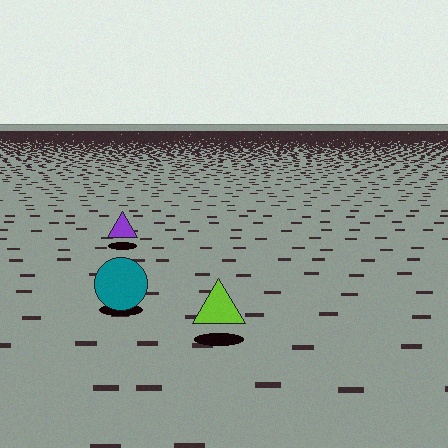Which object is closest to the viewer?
The lime triangle is closest. The texture marks near it are larger and more spread out.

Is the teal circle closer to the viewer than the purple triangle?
Yes. The teal circle is closer — you can tell from the texture gradient: the ground texture is coarser near it.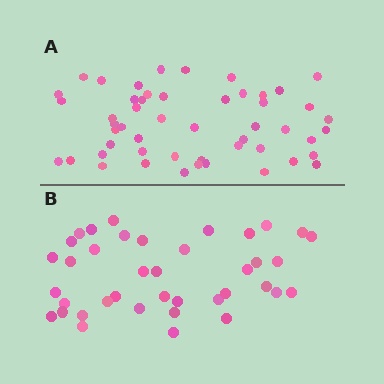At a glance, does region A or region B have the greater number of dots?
Region A (the top region) has more dots.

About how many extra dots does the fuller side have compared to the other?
Region A has roughly 12 or so more dots than region B.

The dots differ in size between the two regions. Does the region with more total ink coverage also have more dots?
No. Region B has more total ink coverage because its dots are larger, but region A actually contains more individual dots. Total area can be misleading — the number of items is what matters here.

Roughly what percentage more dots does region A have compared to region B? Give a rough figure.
About 30% more.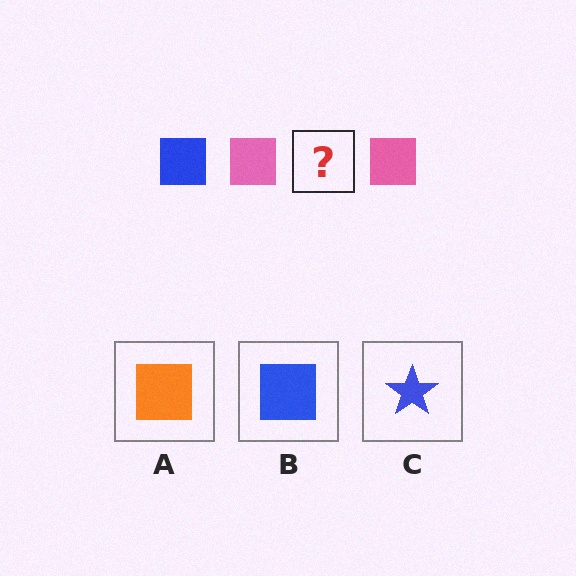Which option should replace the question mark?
Option B.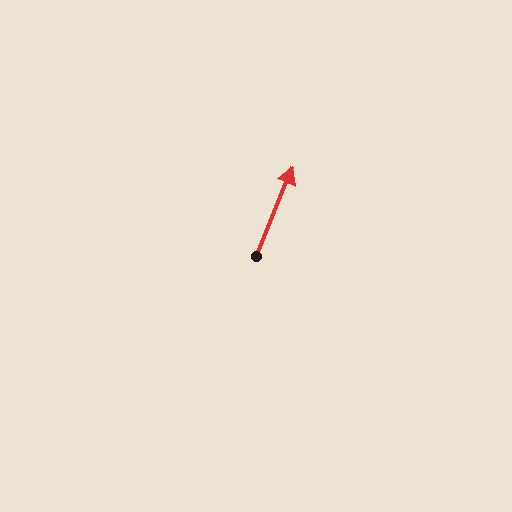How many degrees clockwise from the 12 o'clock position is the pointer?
Approximately 22 degrees.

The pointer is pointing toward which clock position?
Roughly 1 o'clock.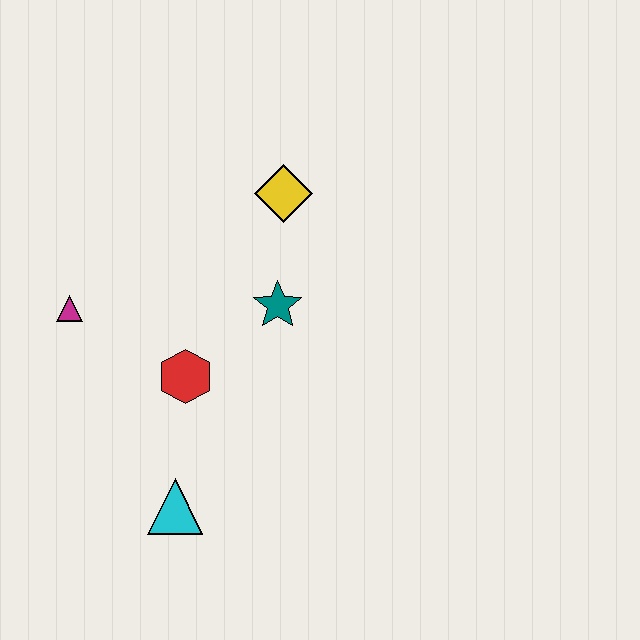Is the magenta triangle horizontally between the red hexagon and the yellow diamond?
No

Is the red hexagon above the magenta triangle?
No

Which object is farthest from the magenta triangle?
The yellow diamond is farthest from the magenta triangle.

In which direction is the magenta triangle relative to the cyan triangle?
The magenta triangle is above the cyan triangle.